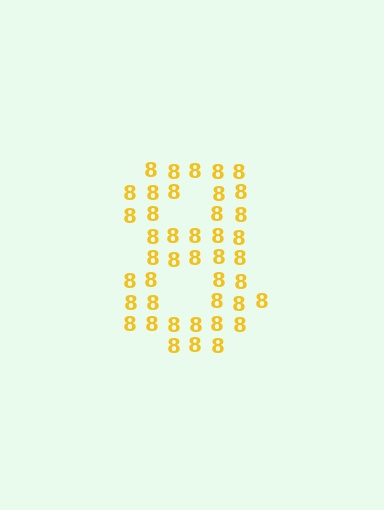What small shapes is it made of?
It is made of small digit 8's.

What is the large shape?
The large shape is the digit 8.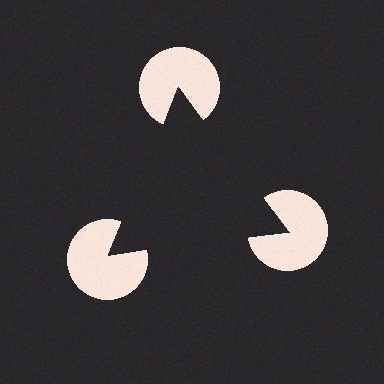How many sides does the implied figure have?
3 sides.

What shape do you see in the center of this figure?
An illusory triangle — its edges are inferred from the aligned wedge cuts in the pac-man discs, not physically drawn.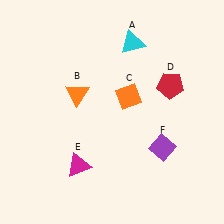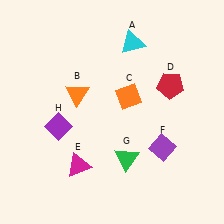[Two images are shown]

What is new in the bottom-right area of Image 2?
A green triangle (G) was added in the bottom-right area of Image 2.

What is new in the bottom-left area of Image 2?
A purple diamond (H) was added in the bottom-left area of Image 2.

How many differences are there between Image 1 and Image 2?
There are 2 differences between the two images.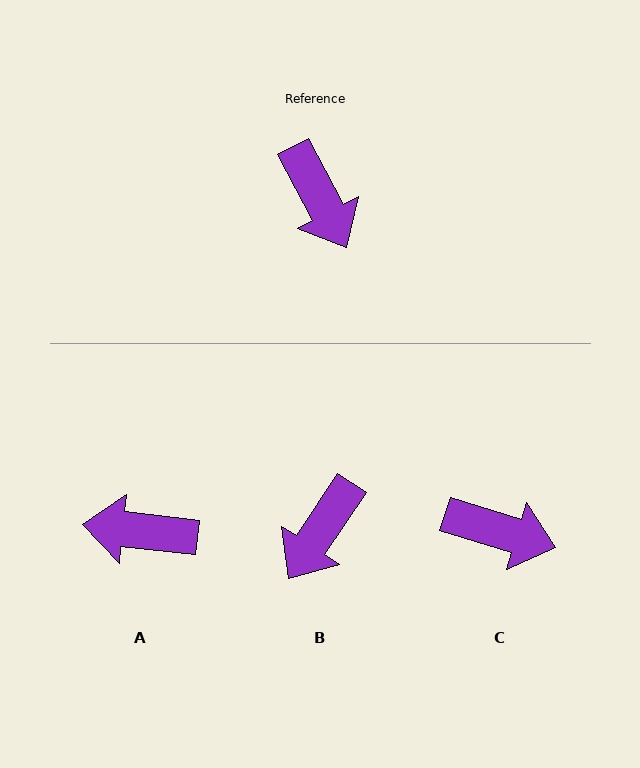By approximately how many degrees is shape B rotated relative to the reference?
Approximately 61 degrees clockwise.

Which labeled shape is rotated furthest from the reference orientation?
A, about 124 degrees away.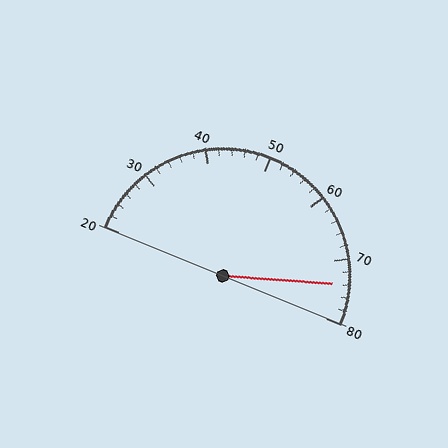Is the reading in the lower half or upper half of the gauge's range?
The reading is in the upper half of the range (20 to 80).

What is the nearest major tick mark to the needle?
The nearest major tick mark is 70.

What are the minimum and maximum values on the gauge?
The gauge ranges from 20 to 80.